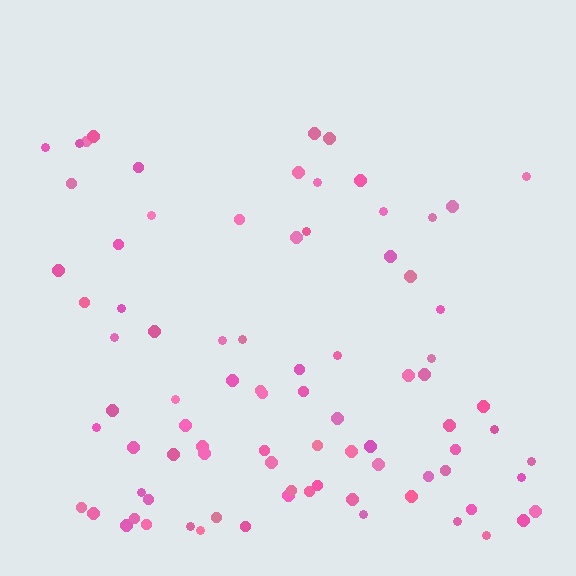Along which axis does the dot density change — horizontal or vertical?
Vertical.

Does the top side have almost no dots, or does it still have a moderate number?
Still a moderate number, just noticeably fewer than the bottom.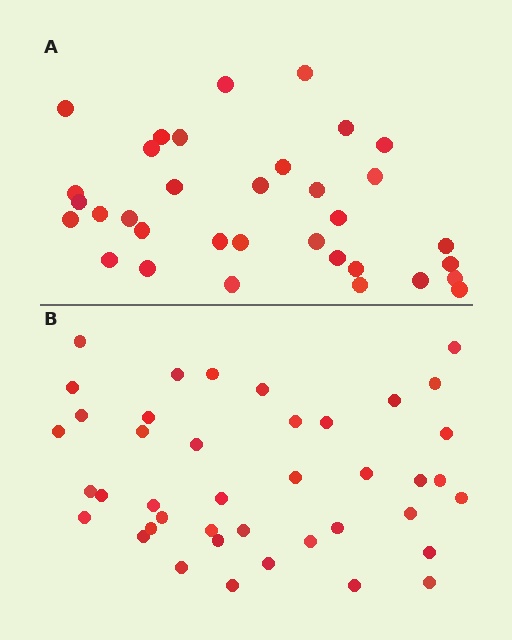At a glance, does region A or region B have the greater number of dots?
Region B (the bottom region) has more dots.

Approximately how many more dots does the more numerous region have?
Region B has roughly 8 or so more dots than region A.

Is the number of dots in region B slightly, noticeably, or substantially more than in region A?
Region B has only slightly more — the two regions are fairly close. The ratio is roughly 1.2 to 1.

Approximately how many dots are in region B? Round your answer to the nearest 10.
About 40 dots. (The exact count is 41, which rounds to 40.)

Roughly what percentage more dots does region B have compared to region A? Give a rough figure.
About 20% more.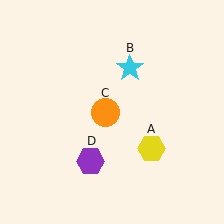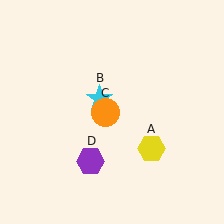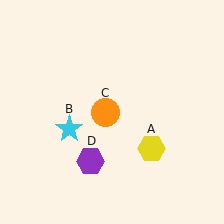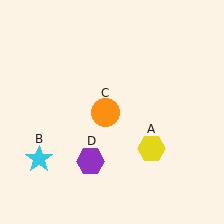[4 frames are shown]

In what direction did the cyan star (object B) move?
The cyan star (object B) moved down and to the left.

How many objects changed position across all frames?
1 object changed position: cyan star (object B).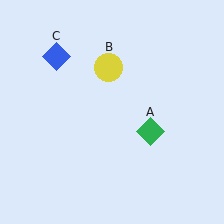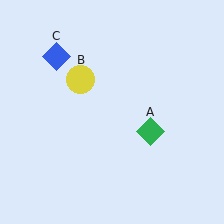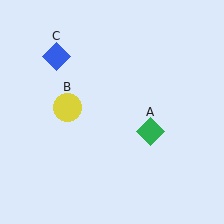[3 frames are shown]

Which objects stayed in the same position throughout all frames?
Green diamond (object A) and blue diamond (object C) remained stationary.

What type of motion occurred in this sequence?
The yellow circle (object B) rotated counterclockwise around the center of the scene.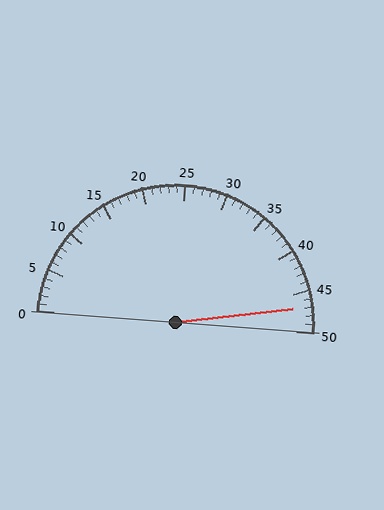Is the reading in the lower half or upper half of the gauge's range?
The reading is in the upper half of the range (0 to 50).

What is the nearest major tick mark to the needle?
The nearest major tick mark is 45.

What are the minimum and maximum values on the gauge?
The gauge ranges from 0 to 50.